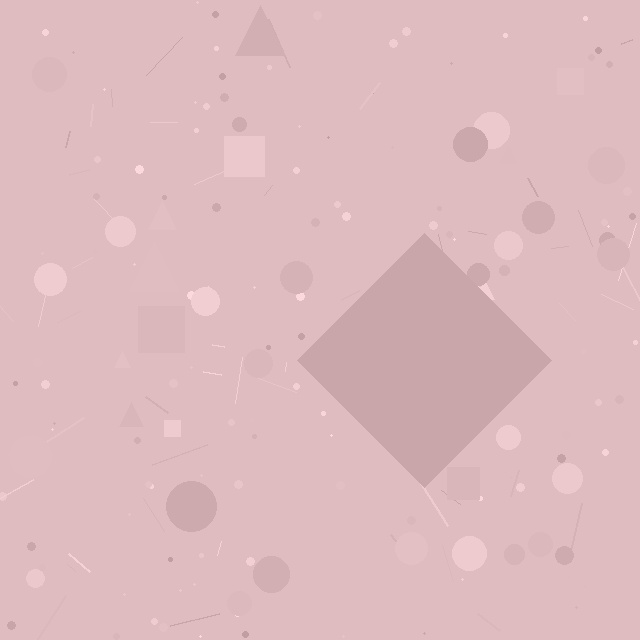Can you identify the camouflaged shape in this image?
The camouflaged shape is a diamond.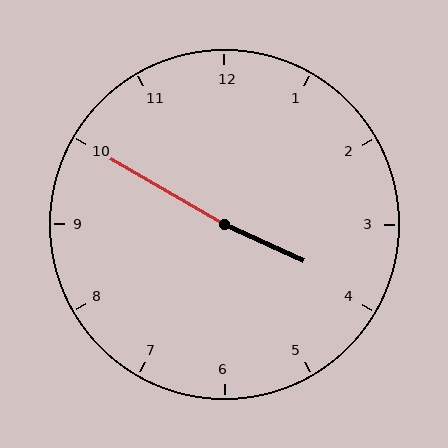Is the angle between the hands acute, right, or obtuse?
It is obtuse.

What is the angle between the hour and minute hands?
Approximately 175 degrees.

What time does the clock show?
3:50.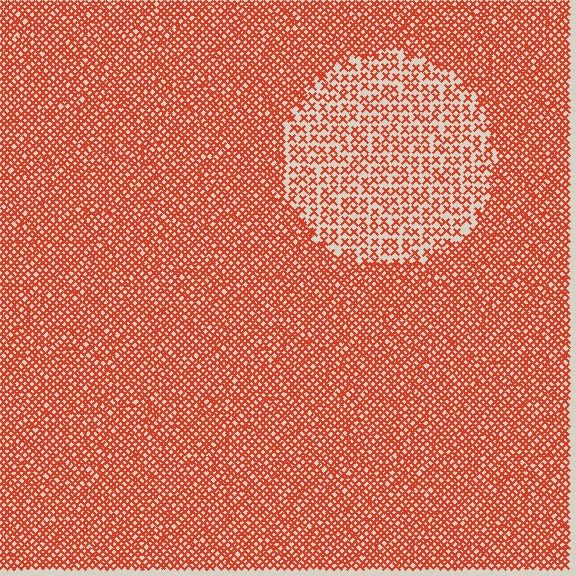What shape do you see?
I see a circle.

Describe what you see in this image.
The image contains small red elements arranged at two different densities. A circle-shaped region is visible where the elements are less densely packed than the surrounding area.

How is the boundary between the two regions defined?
The boundary is defined by a change in element density (approximately 2.1x ratio). All elements are the same color, size, and shape.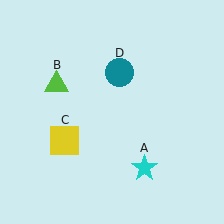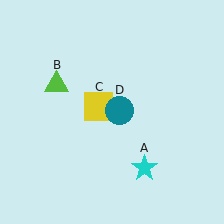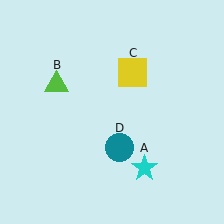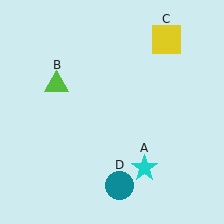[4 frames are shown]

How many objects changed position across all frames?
2 objects changed position: yellow square (object C), teal circle (object D).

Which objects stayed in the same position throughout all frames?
Cyan star (object A) and lime triangle (object B) remained stationary.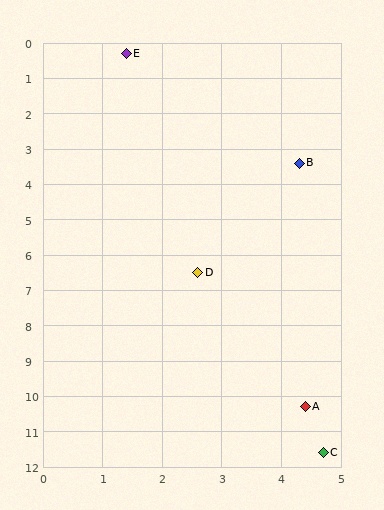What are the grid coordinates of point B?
Point B is at approximately (4.3, 3.4).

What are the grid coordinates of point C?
Point C is at approximately (4.7, 11.6).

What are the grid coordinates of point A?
Point A is at approximately (4.4, 10.3).